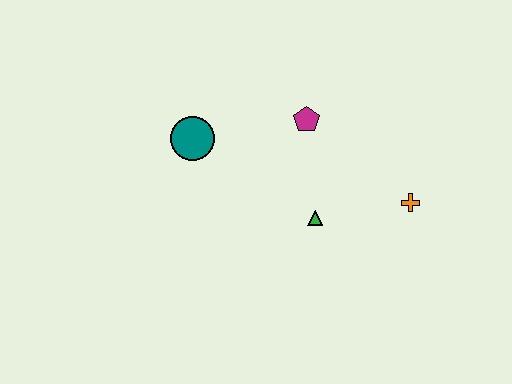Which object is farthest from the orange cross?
The teal circle is farthest from the orange cross.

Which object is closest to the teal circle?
The magenta pentagon is closest to the teal circle.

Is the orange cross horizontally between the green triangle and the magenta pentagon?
No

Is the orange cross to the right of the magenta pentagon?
Yes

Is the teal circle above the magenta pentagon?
No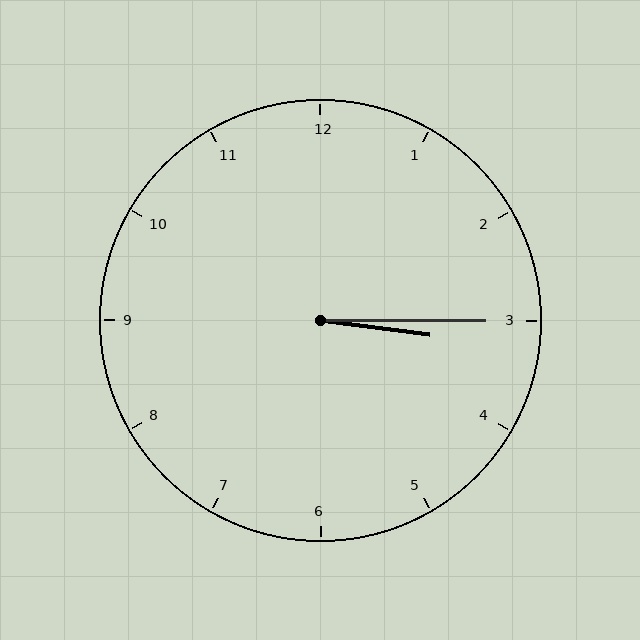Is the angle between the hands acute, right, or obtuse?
It is acute.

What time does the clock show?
3:15.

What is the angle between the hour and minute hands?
Approximately 8 degrees.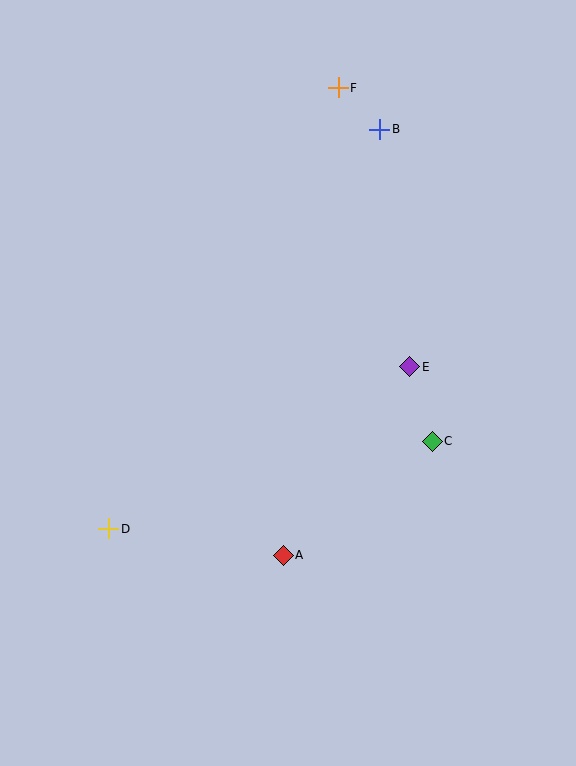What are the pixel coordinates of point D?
Point D is at (109, 529).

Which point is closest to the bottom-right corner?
Point C is closest to the bottom-right corner.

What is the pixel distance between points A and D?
The distance between A and D is 177 pixels.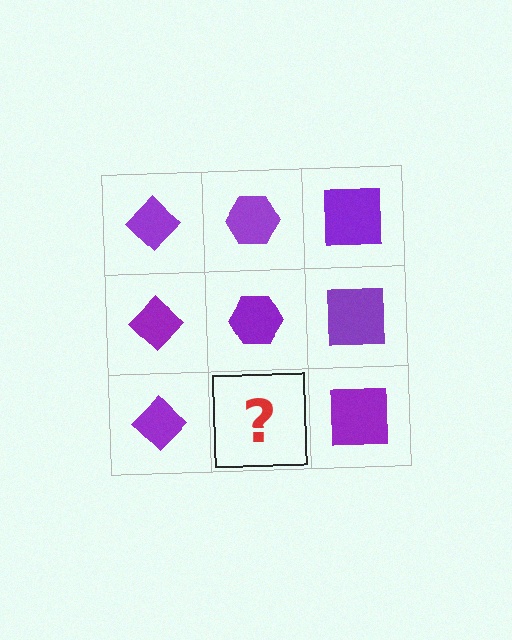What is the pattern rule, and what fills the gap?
The rule is that each column has a consistent shape. The gap should be filled with a purple hexagon.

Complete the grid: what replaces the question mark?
The question mark should be replaced with a purple hexagon.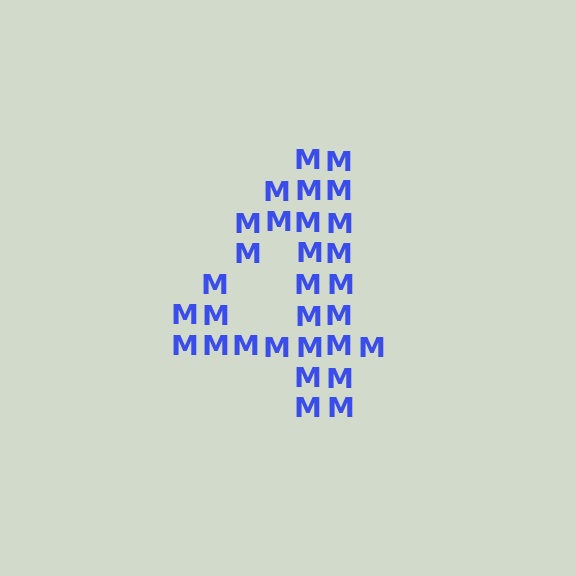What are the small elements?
The small elements are letter M's.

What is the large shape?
The large shape is the digit 4.